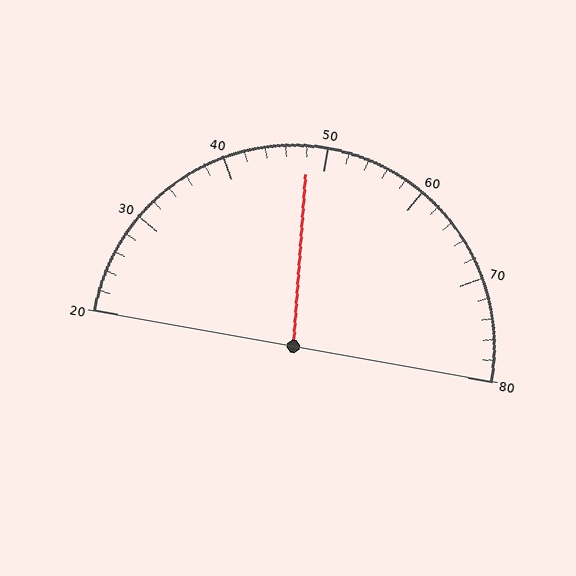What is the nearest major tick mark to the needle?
The nearest major tick mark is 50.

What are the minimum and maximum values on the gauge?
The gauge ranges from 20 to 80.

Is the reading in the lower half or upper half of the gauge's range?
The reading is in the lower half of the range (20 to 80).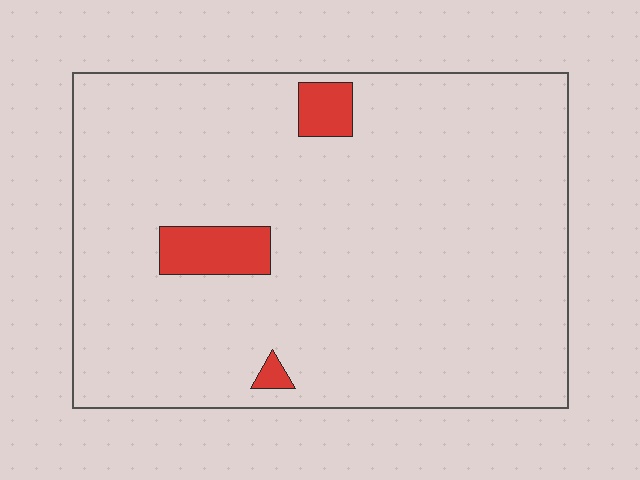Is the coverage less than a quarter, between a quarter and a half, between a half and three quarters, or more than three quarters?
Less than a quarter.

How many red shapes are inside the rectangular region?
3.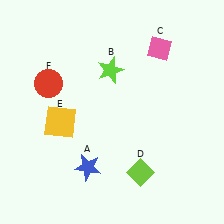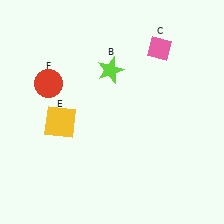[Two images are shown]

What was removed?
The lime diamond (D), the blue star (A) were removed in Image 2.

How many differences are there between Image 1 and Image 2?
There are 2 differences between the two images.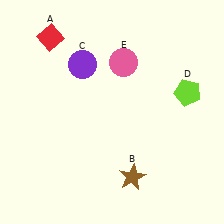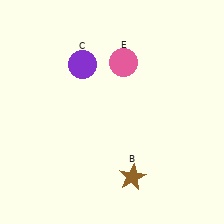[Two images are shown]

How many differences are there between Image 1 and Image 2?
There are 2 differences between the two images.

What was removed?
The red diamond (A), the lime pentagon (D) were removed in Image 2.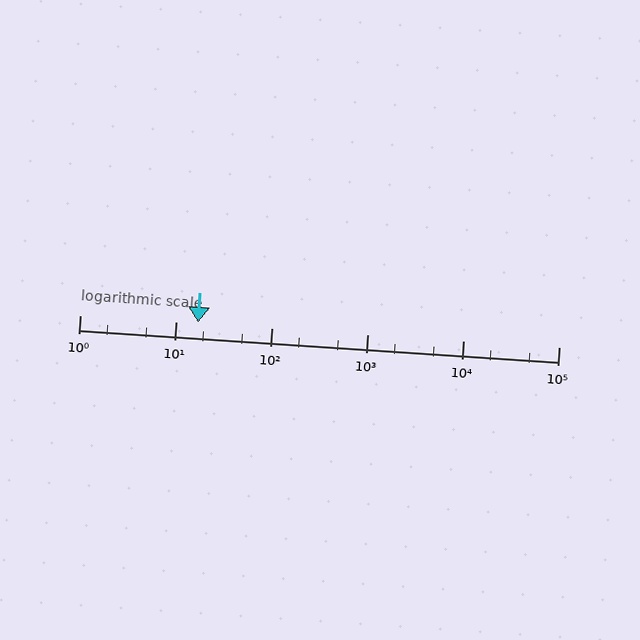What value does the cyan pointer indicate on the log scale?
The pointer indicates approximately 17.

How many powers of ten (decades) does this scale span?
The scale spans 5 decades, from 1 to 100000.